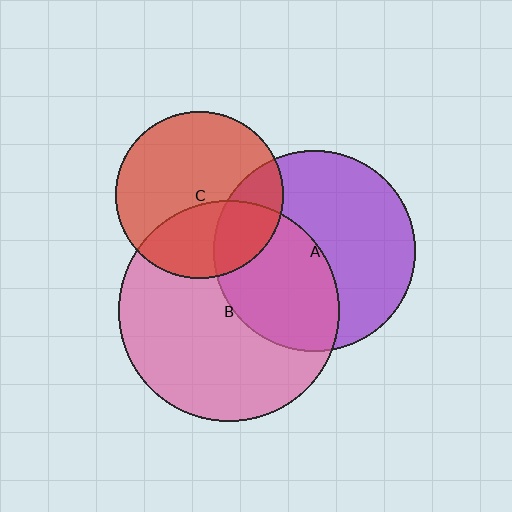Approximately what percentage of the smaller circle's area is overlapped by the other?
Approximately 45%.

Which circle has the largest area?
Circle B (pink).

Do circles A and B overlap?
Yes.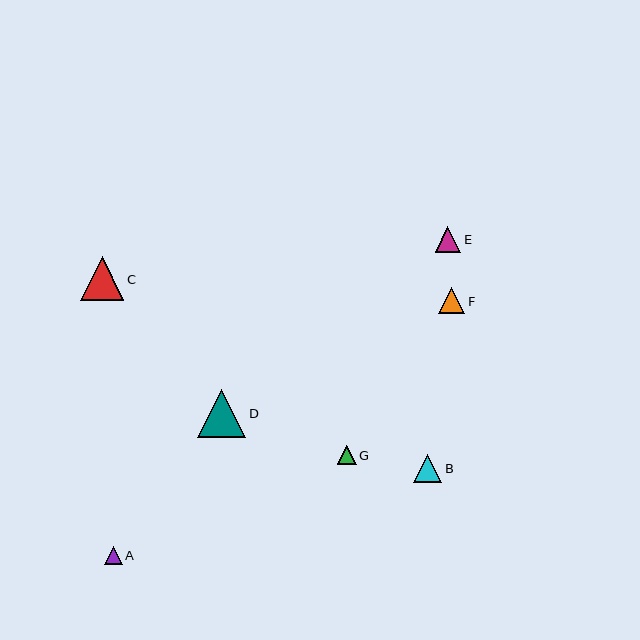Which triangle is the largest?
Triangle D is the largest with a size of approximately 48 pixels.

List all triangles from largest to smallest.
From largest to smallest: D, C, B, F, E, G, A.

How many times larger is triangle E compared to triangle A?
Triangle E is approximately 1.4 times the size of triangle A.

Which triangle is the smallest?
Triangle A is the smallest with a size of approximately 18 pixels.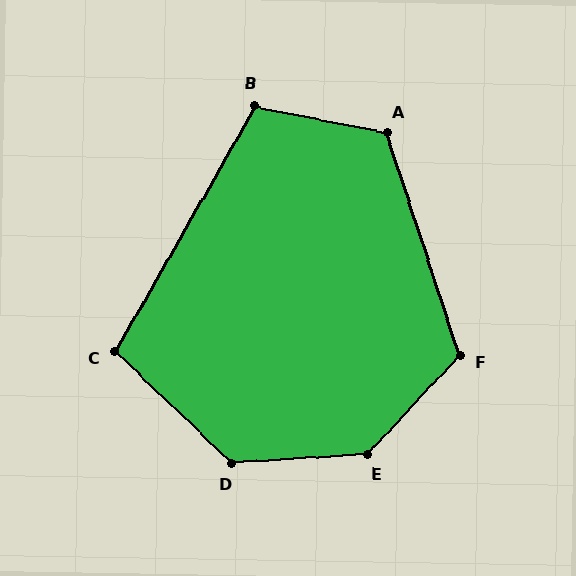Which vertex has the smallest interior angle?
C, at approximately 104 degrees.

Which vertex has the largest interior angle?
E, at approximately 137 degrees.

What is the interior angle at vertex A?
Approximately 119 degrees (obtuse).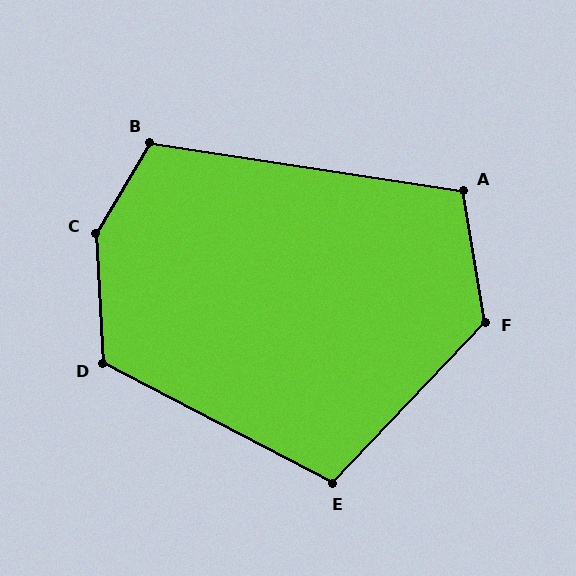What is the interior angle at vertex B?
Approximately 112 degrees (obtuse).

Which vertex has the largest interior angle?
C, at approximately 146 degrees.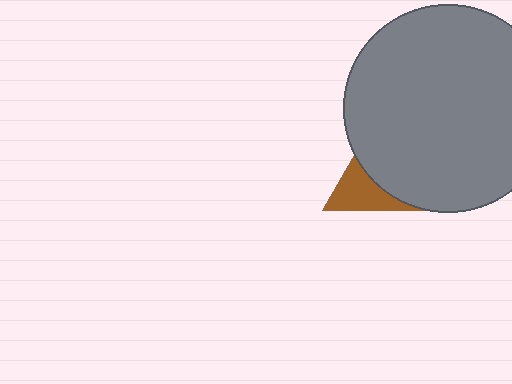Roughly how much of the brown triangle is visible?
A small part of it is visible (roughly 32%).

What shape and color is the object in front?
The object in front is a gray circle.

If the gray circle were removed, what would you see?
You would see the complete brown triangle.